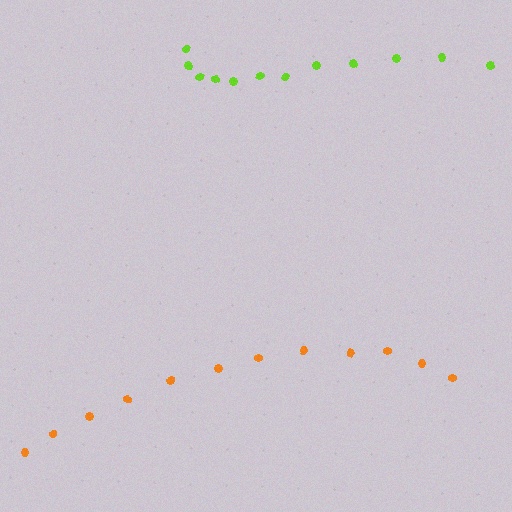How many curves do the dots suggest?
There are 2 distinct paths.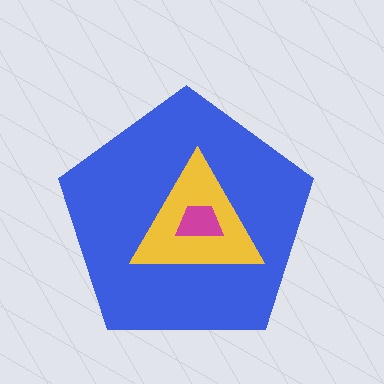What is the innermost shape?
The magenta trapezoid.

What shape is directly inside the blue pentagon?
The yellow triangle.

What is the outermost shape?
The blue pentagon.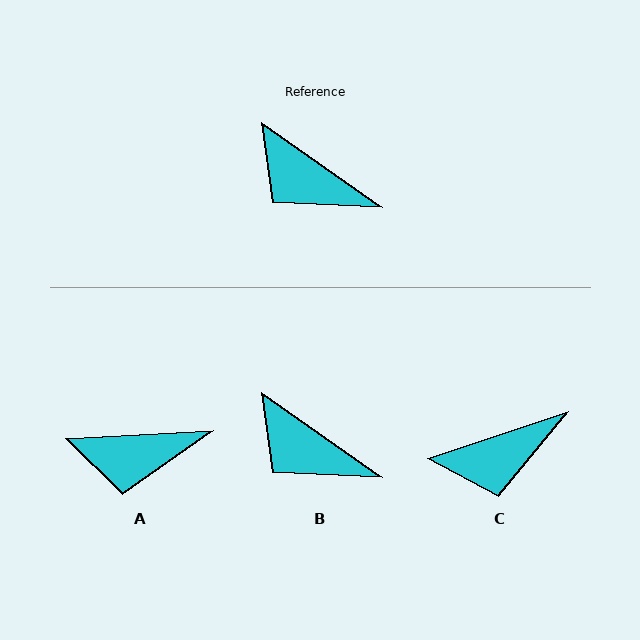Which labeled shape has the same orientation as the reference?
B.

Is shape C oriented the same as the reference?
No, it is off by about 54 degrees.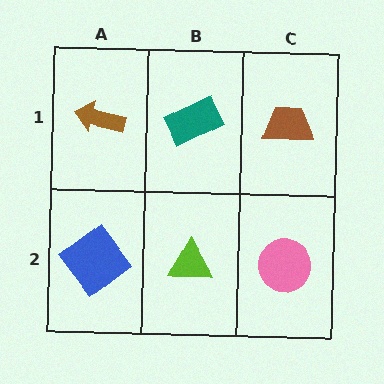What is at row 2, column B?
A lime triangle.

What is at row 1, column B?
A teal rectangle.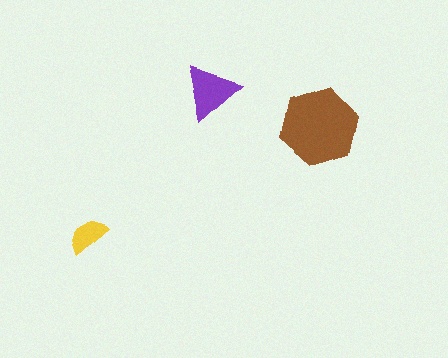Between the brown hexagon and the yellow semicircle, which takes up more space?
The brown hexagon.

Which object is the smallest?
The yellow semicircle.